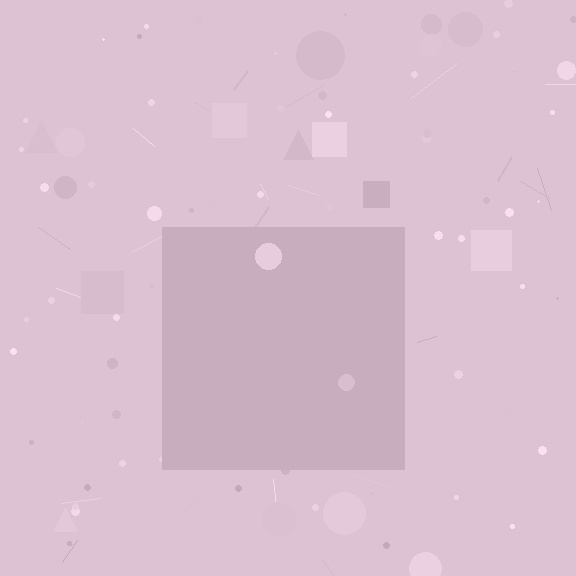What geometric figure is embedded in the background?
A square is embedded in the background.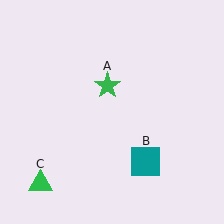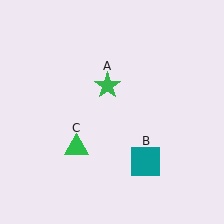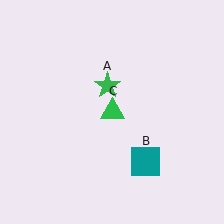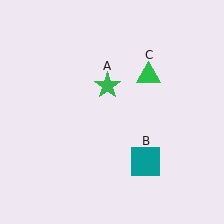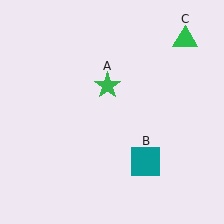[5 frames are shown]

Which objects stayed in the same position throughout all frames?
Green star (object A) and teal square (object B) remained stationary.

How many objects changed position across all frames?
1 object changed position: green triangle (object C).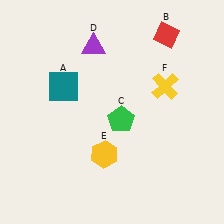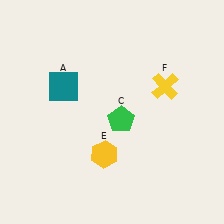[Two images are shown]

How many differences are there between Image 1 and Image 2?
There are 2 differences between the two images.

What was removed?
The purple triangle (D), the red diamond (B) were removed in Image 2.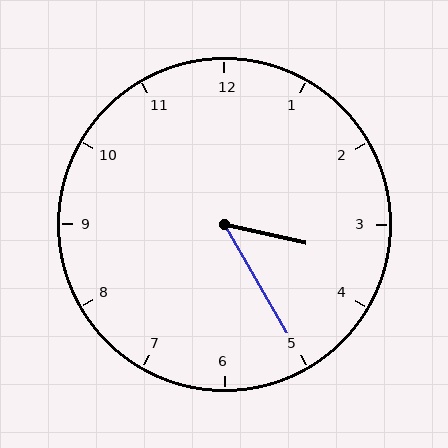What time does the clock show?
3:25.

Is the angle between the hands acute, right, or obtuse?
It is acute.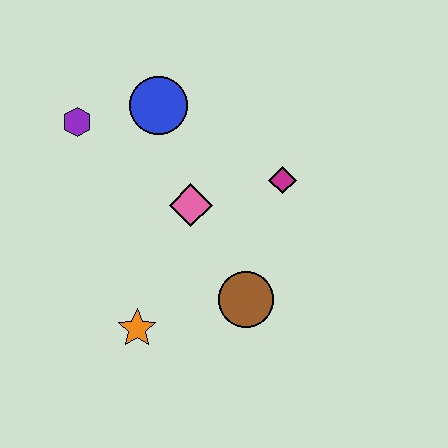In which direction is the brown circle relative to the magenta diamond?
The brown circle is below the magenta diamond.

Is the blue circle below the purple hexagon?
No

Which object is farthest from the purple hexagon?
The brown circle is farthest from the purple hexagon.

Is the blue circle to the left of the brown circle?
Yes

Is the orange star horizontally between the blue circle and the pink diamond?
No